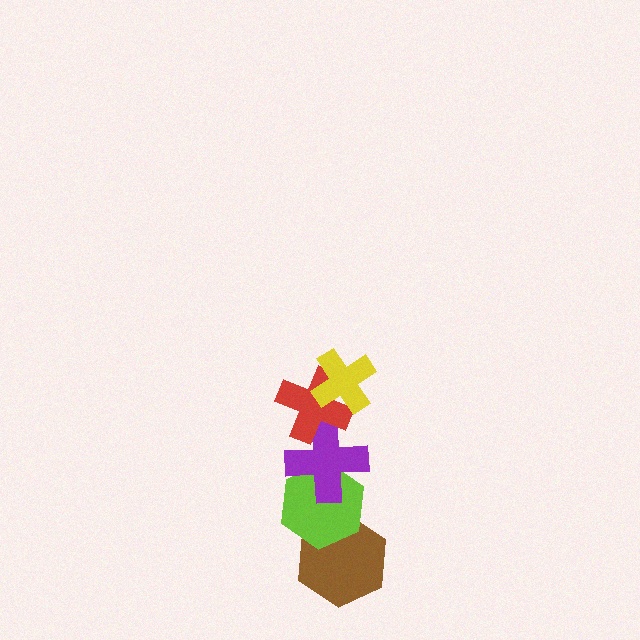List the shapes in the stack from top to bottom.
From top to bottom: the yellow cross, the red cross, the purple cross, the lime hexagon, the brown hexagon.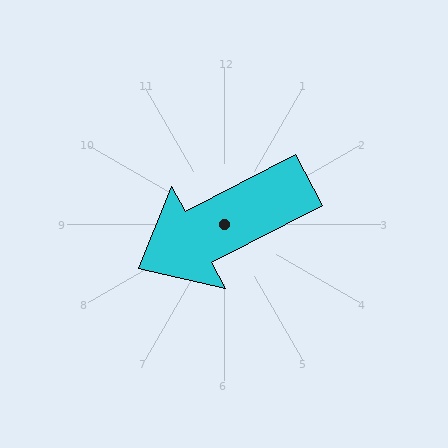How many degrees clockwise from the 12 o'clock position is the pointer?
Approximately 243 degrees.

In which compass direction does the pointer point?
Southwest.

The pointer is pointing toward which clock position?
Roughly 8 o'clock.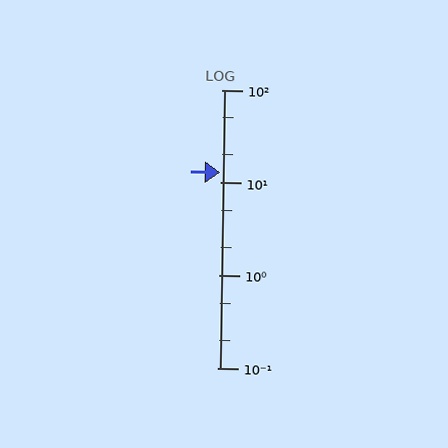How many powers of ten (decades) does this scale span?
The scale spans 3 decades, from 0.1 to 100.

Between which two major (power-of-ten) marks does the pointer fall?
The pointer is between 10 and 100.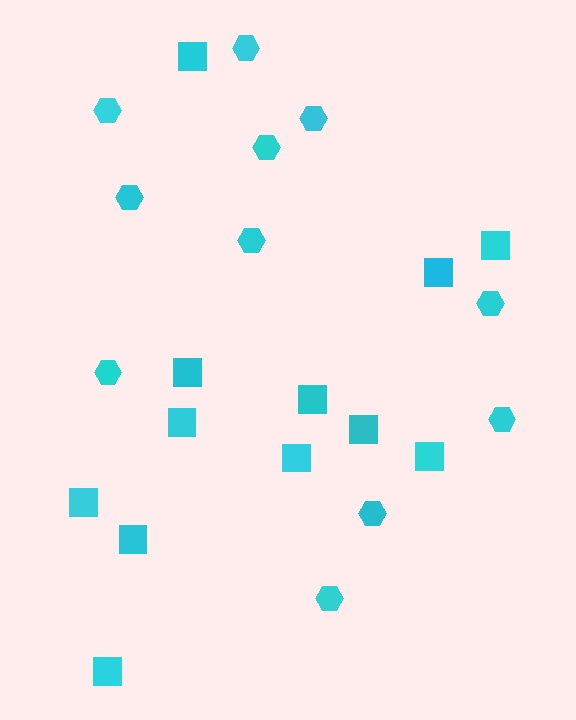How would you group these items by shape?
There are 2 groups: one group of squares (12) and one group of hexagons (11).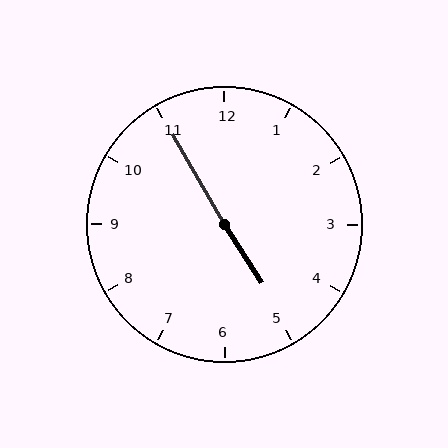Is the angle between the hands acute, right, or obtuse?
It is obtuse.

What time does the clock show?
4:55.